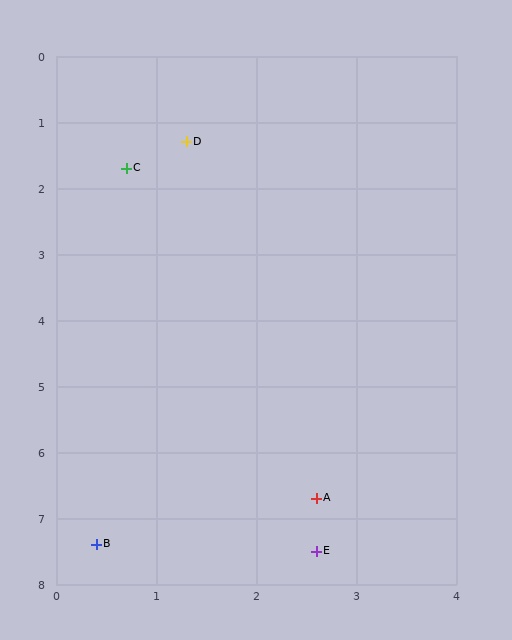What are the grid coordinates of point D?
Point D is at approximately (1.3, 1.3).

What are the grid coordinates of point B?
Point B is at approximately (0.4, 7.4).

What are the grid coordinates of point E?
Point E is at approximately (2.6, 7.5).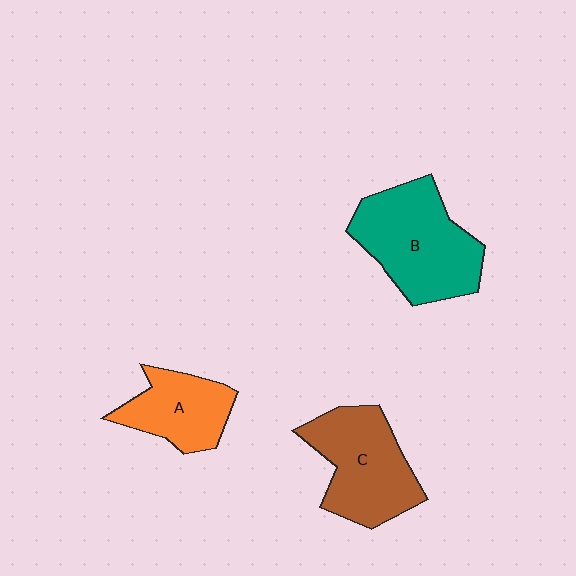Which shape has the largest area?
Shape B (teal).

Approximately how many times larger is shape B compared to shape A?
Approximately 1.6 times.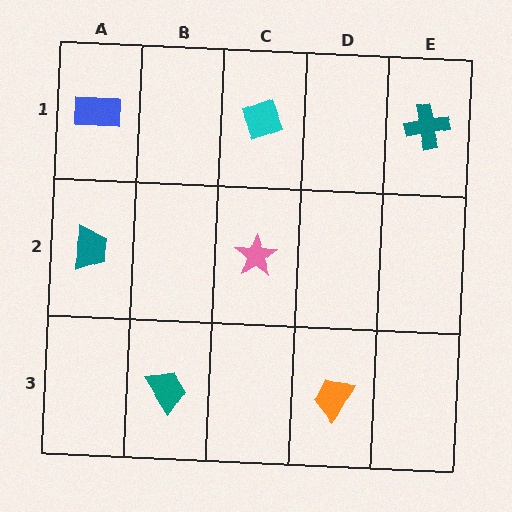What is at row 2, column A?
A teal trapezoid.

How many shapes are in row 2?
2 shapes.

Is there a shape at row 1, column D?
No, that cell is empty.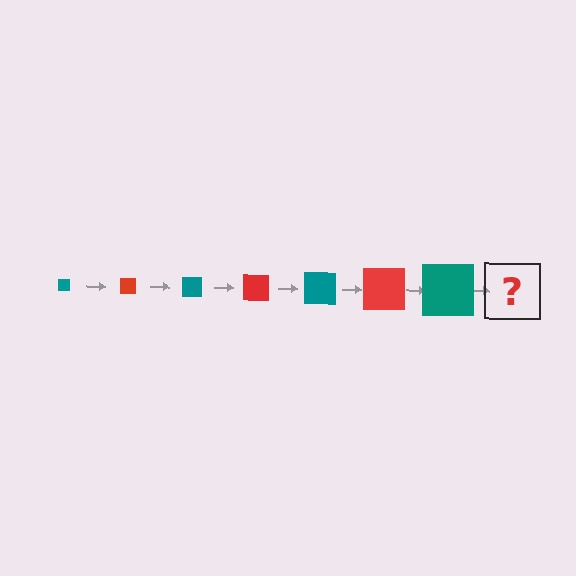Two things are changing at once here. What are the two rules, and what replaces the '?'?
The two rules are that the square grows larger each step and the color cycles through teal and red. The '?' should be a red square, larger than the previous one.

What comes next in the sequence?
The next element should be a red square, larger than the previous one.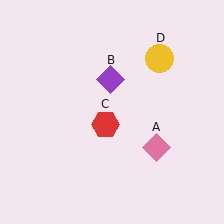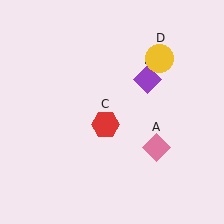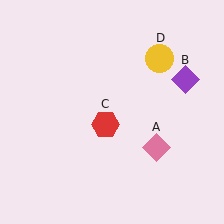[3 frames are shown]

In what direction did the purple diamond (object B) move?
The purple diamond (object B) moved right.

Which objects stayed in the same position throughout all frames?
Pink diamond (object A) and red hexagon (object C) and yellow circle (object D) remained stationary.